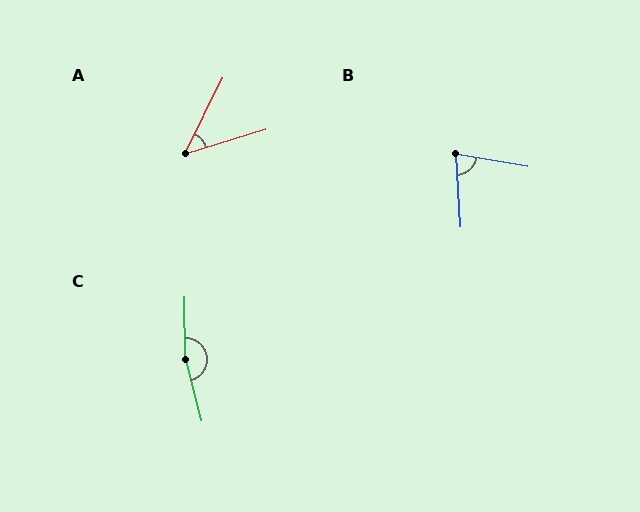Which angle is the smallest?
A, at approximately 47 degrees.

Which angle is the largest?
C, at approximately 166 degrees.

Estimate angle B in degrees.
Approximately 77 degrees.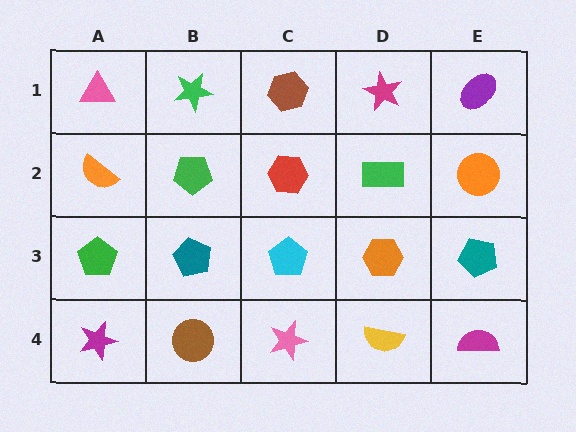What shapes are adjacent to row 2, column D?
A magenta star (row 1, column D), an orange hexagon (row 3, column D), a red hexagon (row 2, column C), an orange circle (row 2, column E).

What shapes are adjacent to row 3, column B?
A green pentagon (row 2, column B), a brown circle (row 4, column B), a green pentagon (row 3, column A), a cyan pentagon (row 3, column C).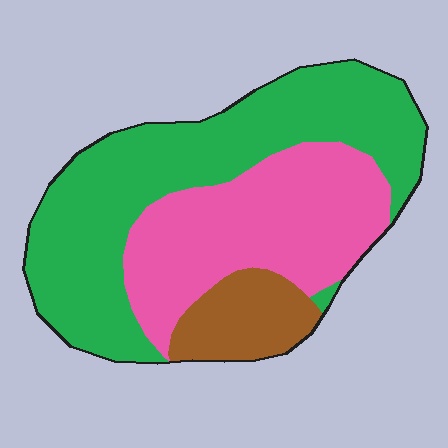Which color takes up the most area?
Green, at roughly 50%.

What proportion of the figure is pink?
Pink takes up between a quarter and a half of the figure.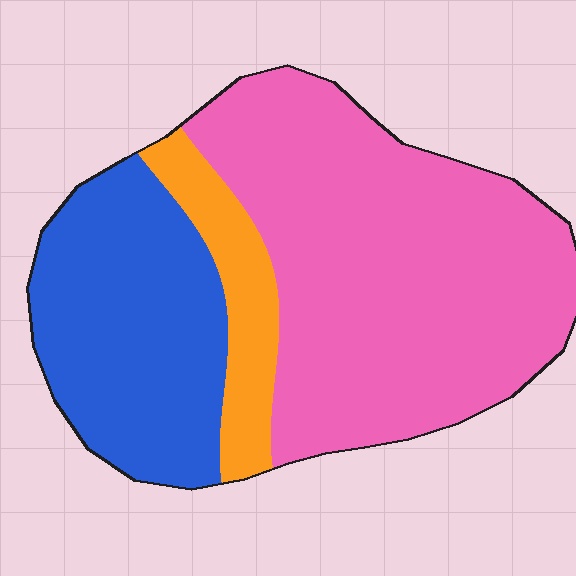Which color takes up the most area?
Pink, at roughly 60%.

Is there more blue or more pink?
Pink.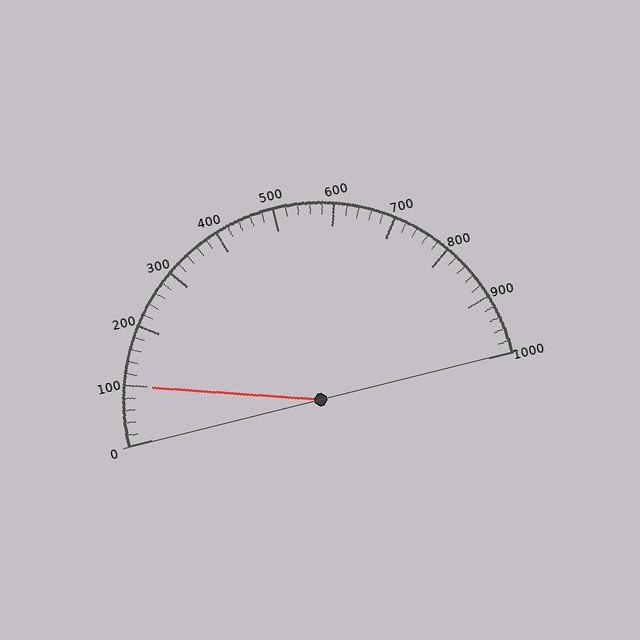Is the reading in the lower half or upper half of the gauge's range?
The reading is in the lower half of the range (0 to 1000).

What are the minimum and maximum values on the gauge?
The gauge ranges from 0 to 1000.